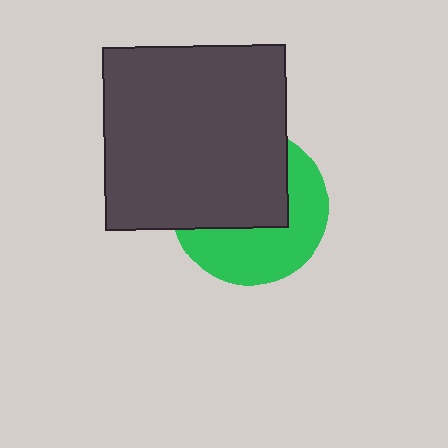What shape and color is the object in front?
The object in front is a dark gray square.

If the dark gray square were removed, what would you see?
You would see the complete green circle.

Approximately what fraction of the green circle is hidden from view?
Roughly 53% of the green circle is hidden behind the dark gray square.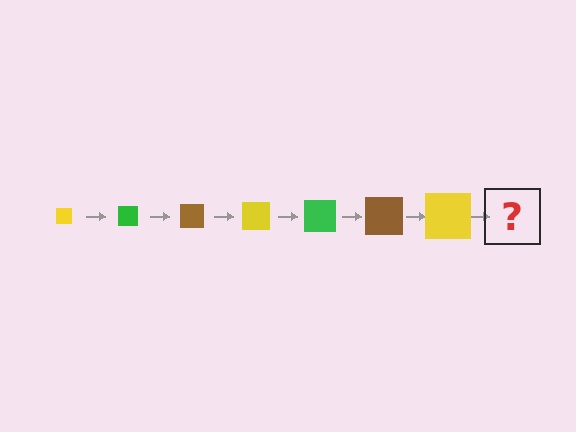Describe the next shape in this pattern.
It should be a green square, larger than the previous one.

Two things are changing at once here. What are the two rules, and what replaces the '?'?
The two rules are that the square grows larger each step and the color cycles through yellow, green, and brown. The '?' should be a green square, larger than the previous one.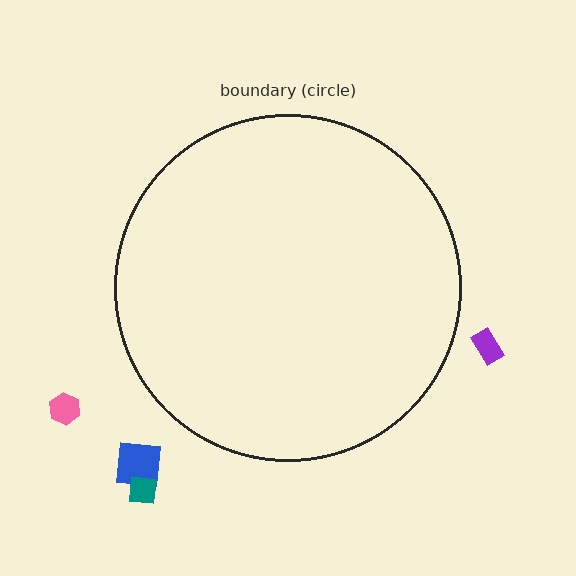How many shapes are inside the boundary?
0 inside, 4 outside.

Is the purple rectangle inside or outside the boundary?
Outside.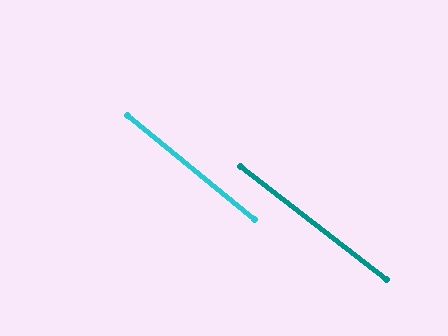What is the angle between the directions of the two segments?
Approximately 2 degrees.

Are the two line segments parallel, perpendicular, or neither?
Parallel — their directions differ by only 1.5°.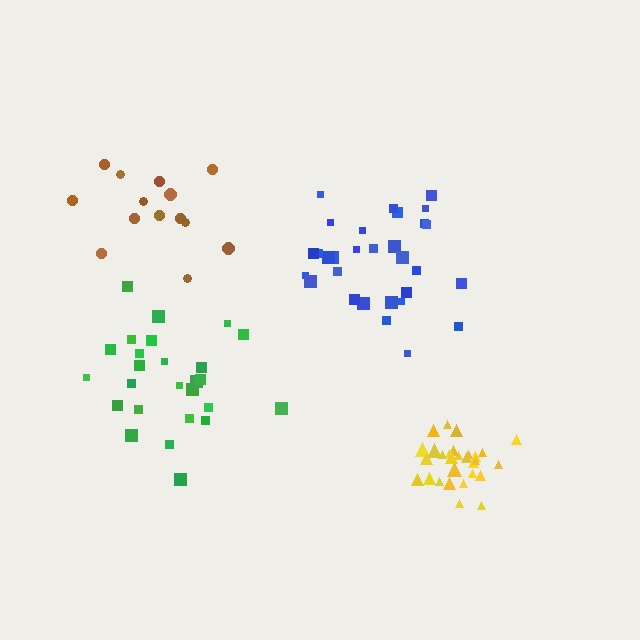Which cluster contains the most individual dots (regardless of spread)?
Blue (30).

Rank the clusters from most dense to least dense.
yellow, green, blue, brown.